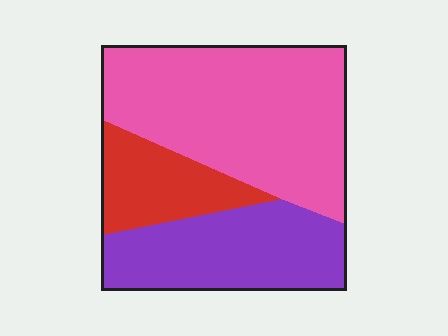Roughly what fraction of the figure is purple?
Purple covers 31% of the figure.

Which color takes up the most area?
Pink, at roughly 50%.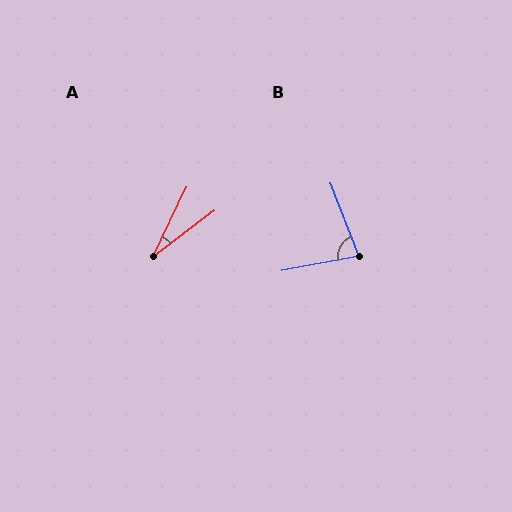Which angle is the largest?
B, at approximately 79 degrees.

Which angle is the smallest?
A, at approximately 27 degrees.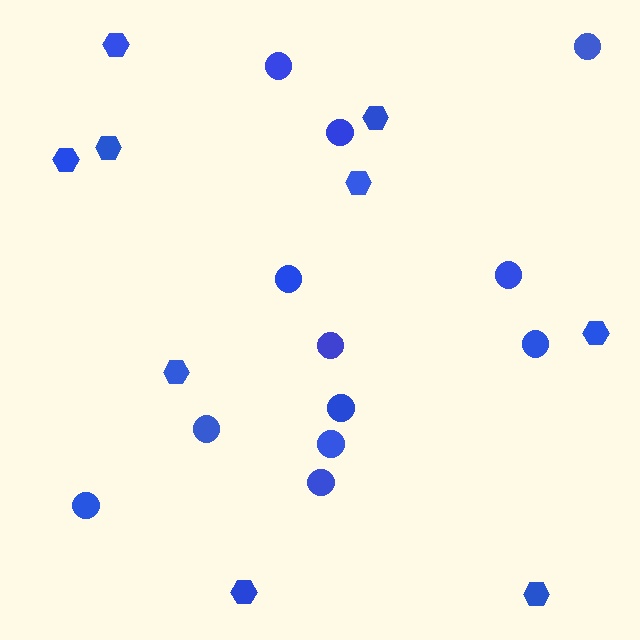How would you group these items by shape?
There are 2 groups: one group of circles (12) and one group of hexagons (9).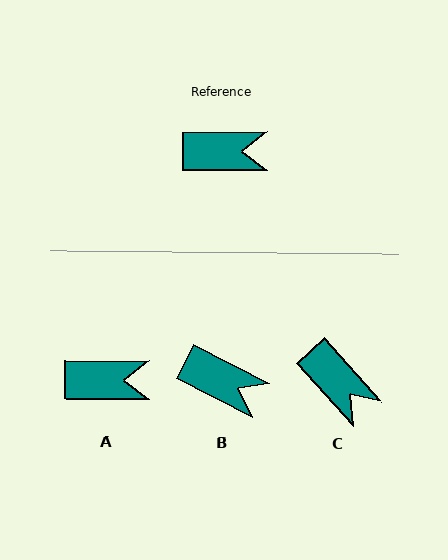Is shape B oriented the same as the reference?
No, it is off by about 27 degrees.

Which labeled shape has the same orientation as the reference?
A.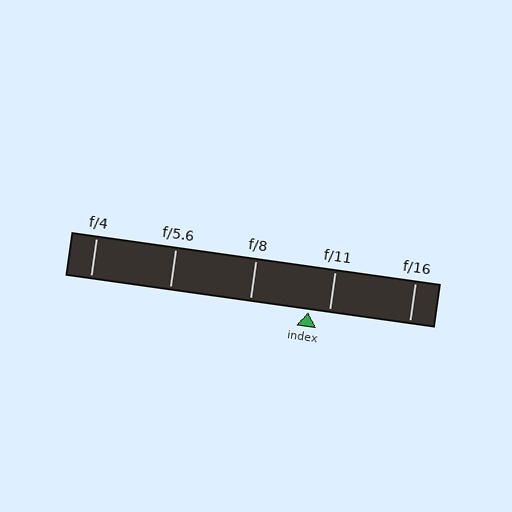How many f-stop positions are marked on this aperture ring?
There are 5 f-stop positions marked.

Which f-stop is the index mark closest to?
The index mark is closest to f/11.